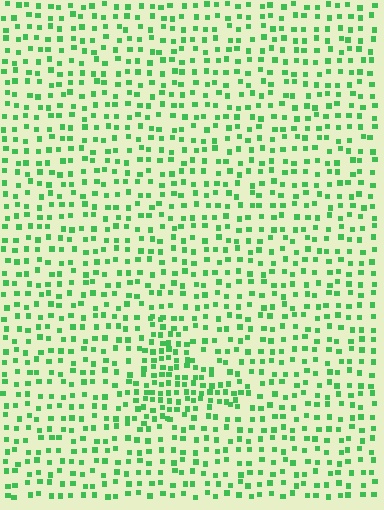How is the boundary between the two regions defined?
The boundary is defined by a change in element density (approximately 1.8x ratio). All elements are the same color, size, and shape.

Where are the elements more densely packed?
The elements are more densely packed inside the triangle boundary.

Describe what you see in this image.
The image contains small green elements arranged at two different densities. A triangle-shaped region is visible where the elements are more densely packed than the surrounding area.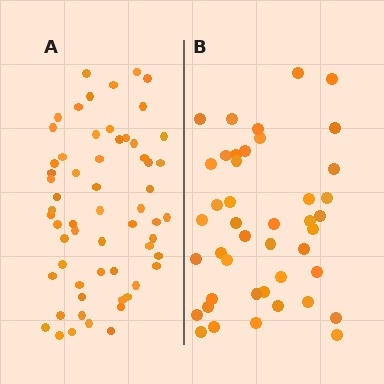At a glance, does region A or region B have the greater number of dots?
Region A (the left region) has more dots.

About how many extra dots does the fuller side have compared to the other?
Region A has approximately 15 more dots than region B.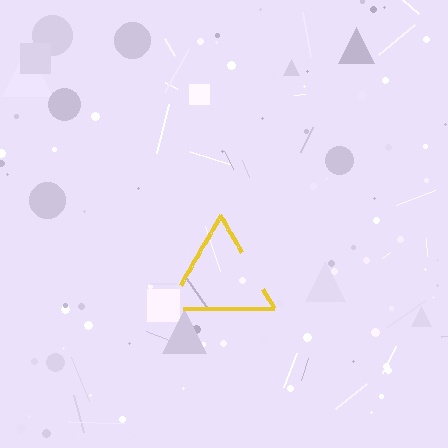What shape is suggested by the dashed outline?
The dashed outline suggests a triangle.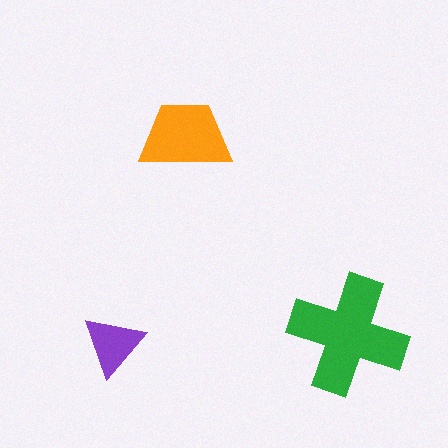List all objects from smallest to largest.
The purple triangle, the orange trapezoid, the green cross.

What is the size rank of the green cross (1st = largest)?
1st.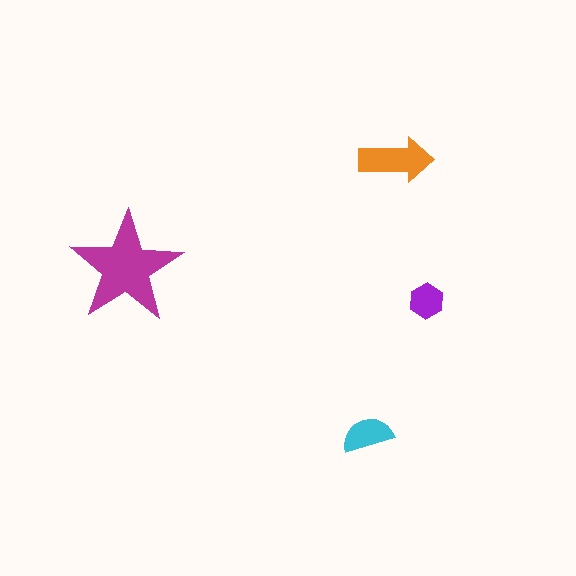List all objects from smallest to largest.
The purple hexagon, the cyan semicircle, the orange arrow, the magenta star.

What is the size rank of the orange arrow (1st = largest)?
2nd.